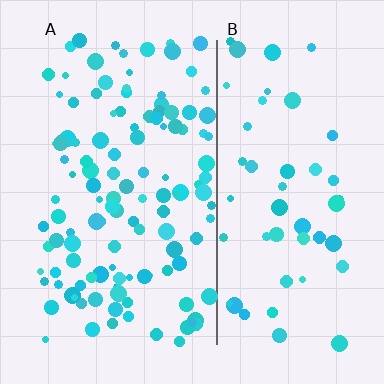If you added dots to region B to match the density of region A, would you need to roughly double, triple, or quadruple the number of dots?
Approximately double.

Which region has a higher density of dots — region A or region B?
A (the left).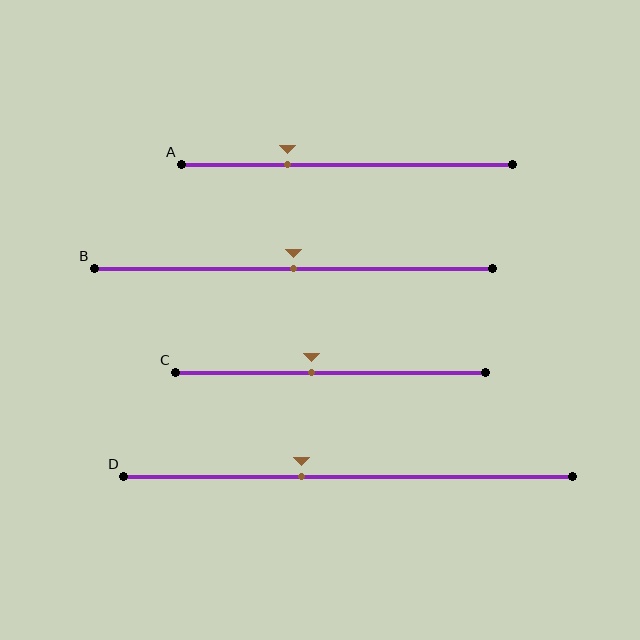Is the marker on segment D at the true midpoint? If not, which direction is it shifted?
No, the marker on segment D is shifted to the left by about 10% of the segment length.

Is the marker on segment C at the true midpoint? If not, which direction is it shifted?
No, the marker on segment C is shifted to the left by about 6% of the segment length.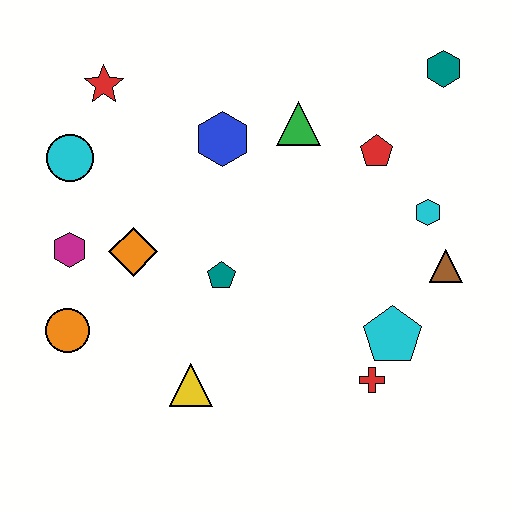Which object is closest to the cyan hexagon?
The brown triangle is closest to the cyan hexagon.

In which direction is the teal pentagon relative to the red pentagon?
The teal pentagon is to the left of the red pentagon.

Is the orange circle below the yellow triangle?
No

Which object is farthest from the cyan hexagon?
The orange circle is farthest from the cyan hexagon.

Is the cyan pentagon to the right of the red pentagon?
Yes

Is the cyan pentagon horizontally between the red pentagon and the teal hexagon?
Yes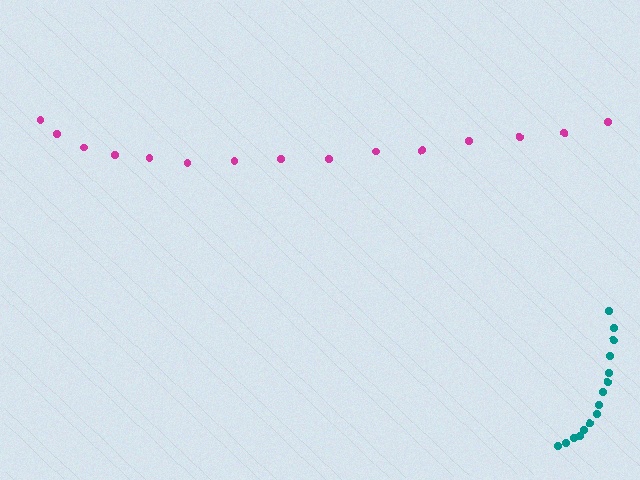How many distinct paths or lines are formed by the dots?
There are 2 distinct paths.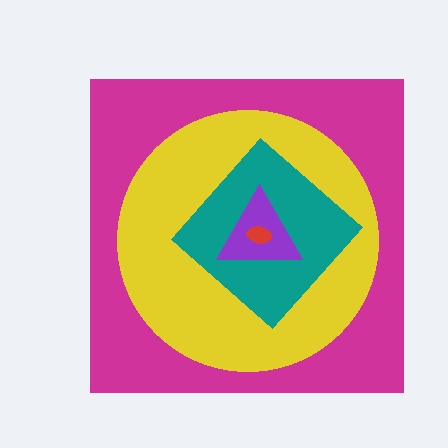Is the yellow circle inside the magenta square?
Yes.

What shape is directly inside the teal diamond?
The purple triangle.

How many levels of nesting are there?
5.